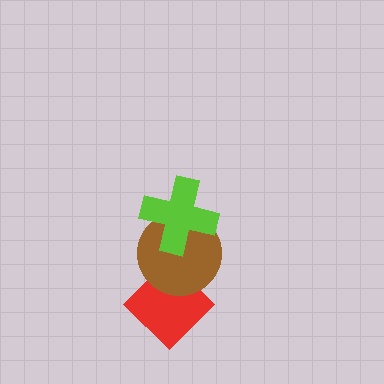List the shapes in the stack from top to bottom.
From top to bottom: the lime cross, the brown circle, the red diamond.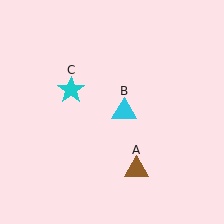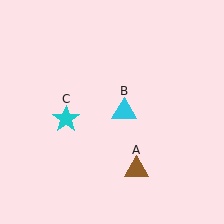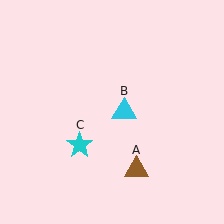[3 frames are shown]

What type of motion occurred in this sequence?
The cyan star (object C) rotated counterclockwise around the center of the scene.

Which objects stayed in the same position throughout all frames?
Brown triangle (object A) and cyan triangle (object B) remained stationary.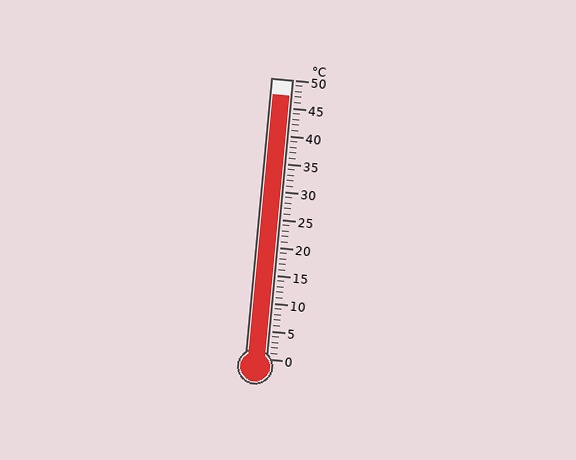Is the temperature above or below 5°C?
The temperature is above 5°C.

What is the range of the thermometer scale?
The thermometer scale ranges from 0°C to 50°C.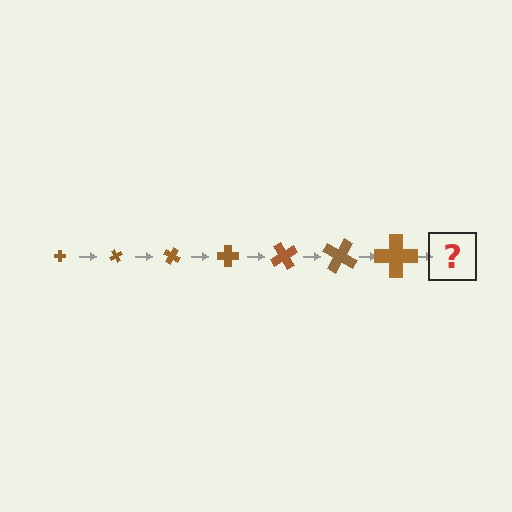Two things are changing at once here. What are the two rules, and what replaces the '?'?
The two rules are that the cross grows larger each step and it rotates 60 degrees each step. The '?' should be a cross, larger than the previous one and rotated 420 degrees from the start.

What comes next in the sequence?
The next element should be a cross, larger than the previous one and rotated 420 degrees from the start.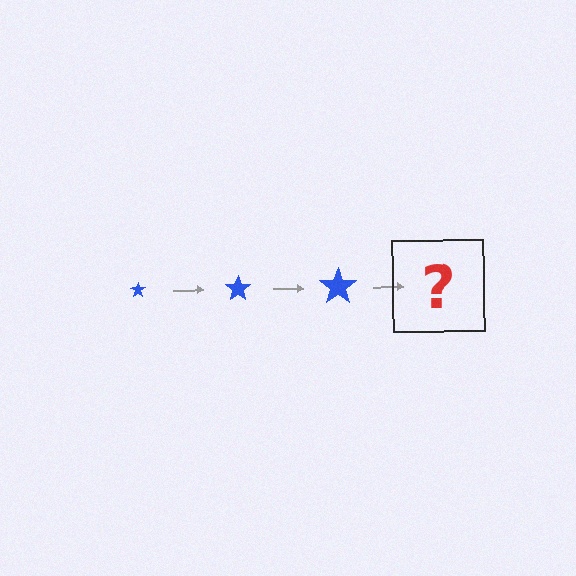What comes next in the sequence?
The next element should be a blue star, larger than the previous one.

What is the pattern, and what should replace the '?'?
The pattern is that the star gets progressively larger each step. The '?' should be a blue star, larger than the previous one.